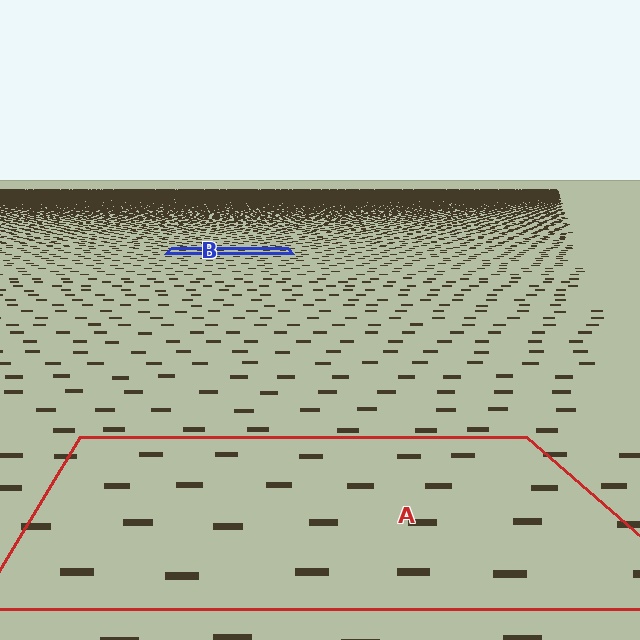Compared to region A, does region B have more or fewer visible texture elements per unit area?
Region B has more texture elements per unit area — they are packed more densely because it is farther away.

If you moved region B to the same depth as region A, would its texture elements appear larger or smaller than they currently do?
They would appear larger. At a closer depth, the same texture elements are projected at a bigger on-screen size.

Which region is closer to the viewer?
Region A is closer. The texture elements there are larger and more spread out.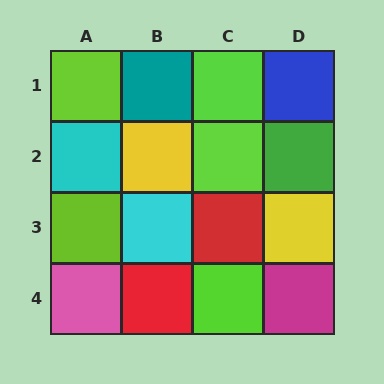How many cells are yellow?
2 cells are yellow.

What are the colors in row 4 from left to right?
Pink, red, lime, magenta.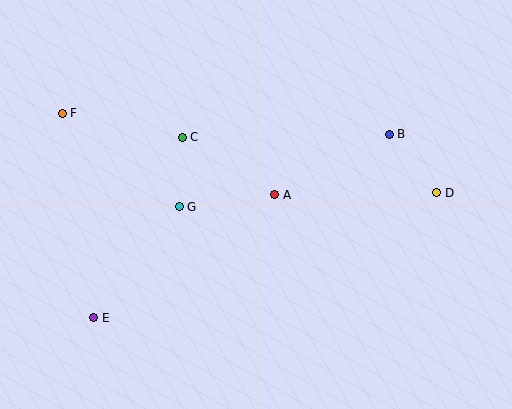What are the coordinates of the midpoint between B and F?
The midpoint between B and F is at (226, 124).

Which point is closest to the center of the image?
Point A at (275, 195) is closest to the center.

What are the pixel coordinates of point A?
Point A is at (275, 195).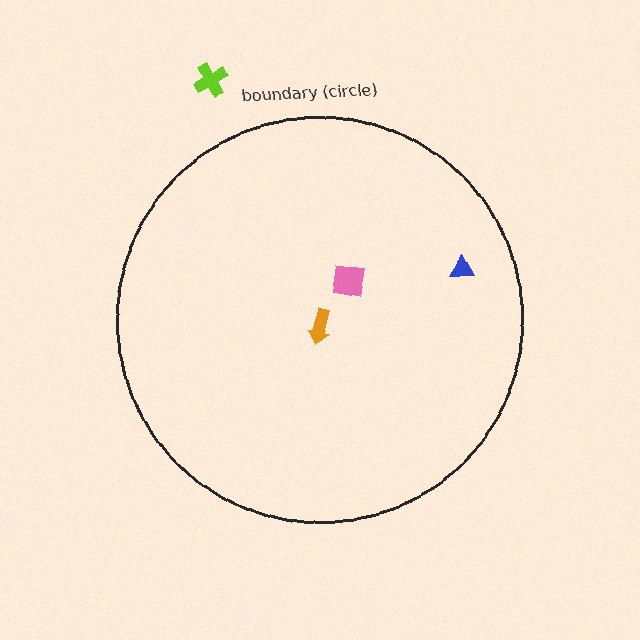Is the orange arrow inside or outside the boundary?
Inside.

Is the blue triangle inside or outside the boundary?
Inside.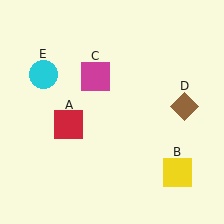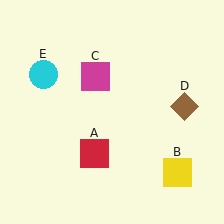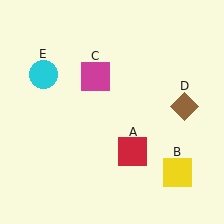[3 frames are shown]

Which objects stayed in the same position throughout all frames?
Yellow square (object B) and magenta square (object C) and brown diamond (object D) and cyan circle (object E) remained stationary.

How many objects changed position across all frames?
1 object changed position: red square (object A).